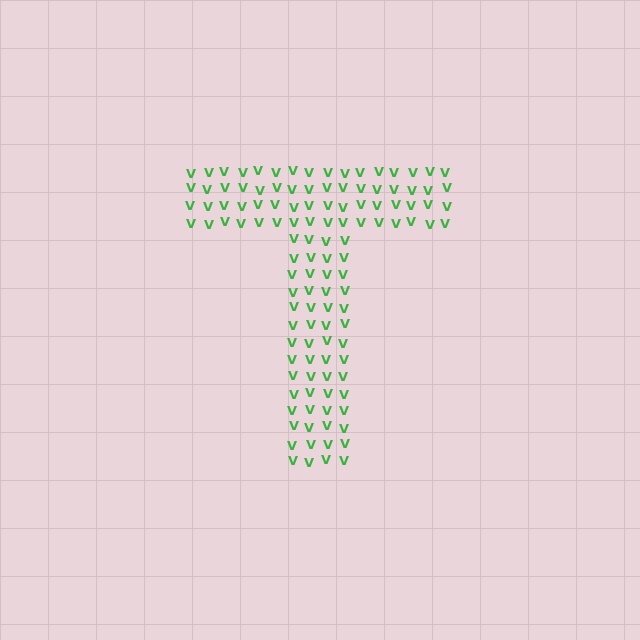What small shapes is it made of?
It is made of small letter V's.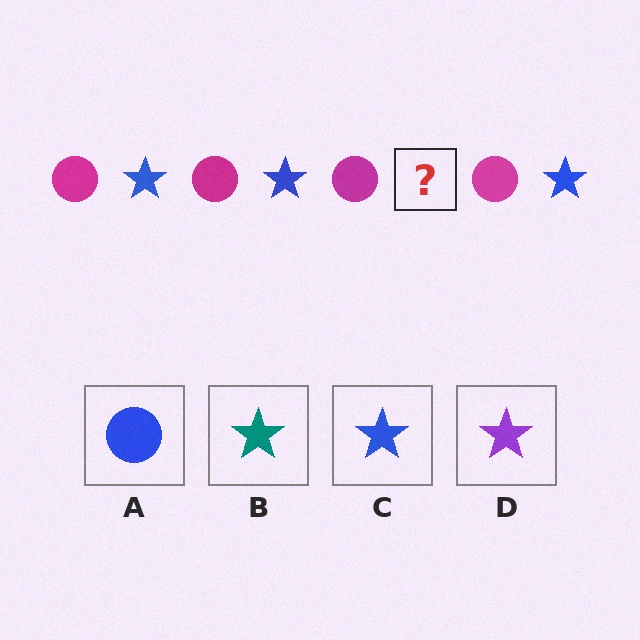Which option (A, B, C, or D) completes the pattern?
C.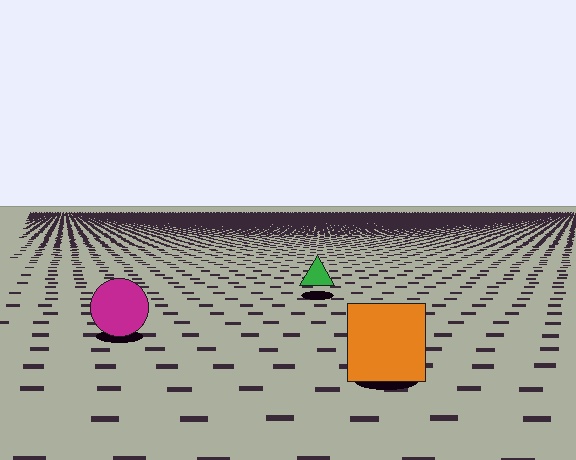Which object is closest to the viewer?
The orange square is closest. The texture marks near it are larger and more spread out.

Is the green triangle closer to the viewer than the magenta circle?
No. The magenta circle is closer — you can tell from the texture gradient: the ground texture is coarser near it.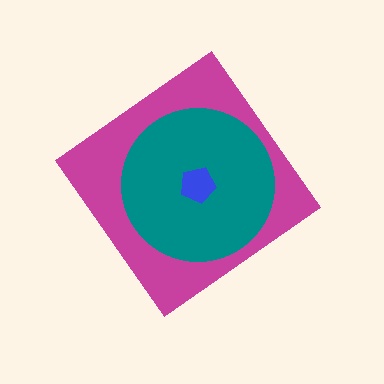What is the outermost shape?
The magenta diamond.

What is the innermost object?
The blue pentagon.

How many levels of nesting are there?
3.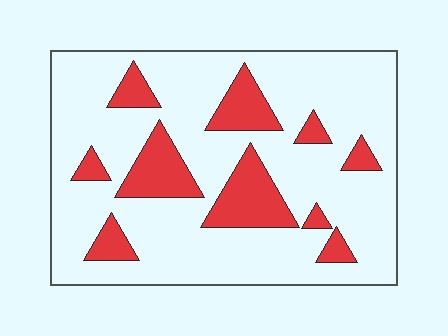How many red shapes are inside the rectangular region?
10.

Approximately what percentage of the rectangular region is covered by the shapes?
Approximately 20%.